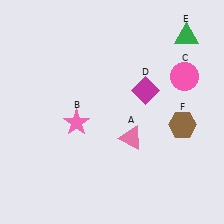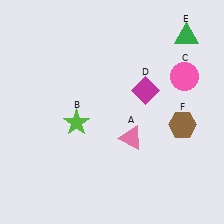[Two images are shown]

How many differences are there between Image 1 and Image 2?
There is 1 difference between the two images.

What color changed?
The star (B) changed from pink in Image 1 to lime in Image 2.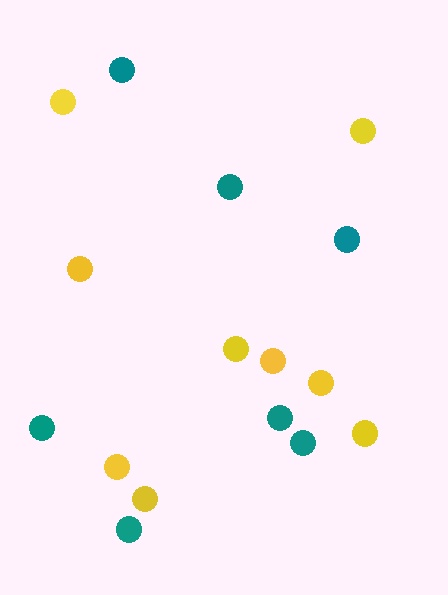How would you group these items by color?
There are 2 groups: one group of yellow circles (9) and one group of teal circles (7).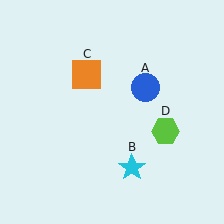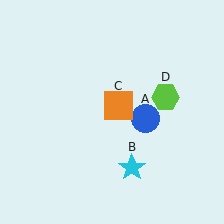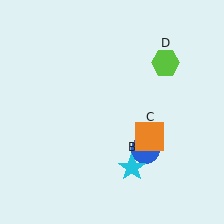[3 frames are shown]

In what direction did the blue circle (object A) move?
The blue circle (object A) moved down.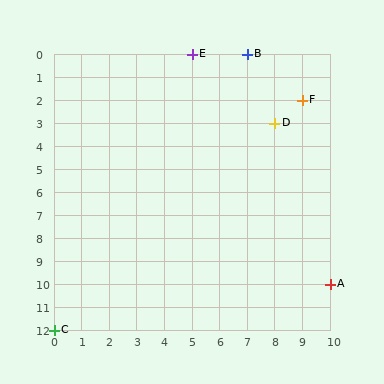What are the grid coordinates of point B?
Point B is at grid coordinates (7, 0).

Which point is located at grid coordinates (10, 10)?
Point A is at (10, 10).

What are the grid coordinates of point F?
Point F is at grid coordinates (9, 2).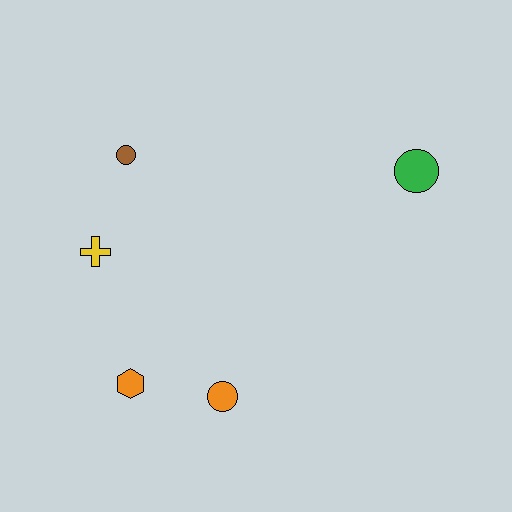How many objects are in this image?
There are 5 objects.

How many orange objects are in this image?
There are 2 orange objects.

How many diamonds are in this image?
There are no diamonds.